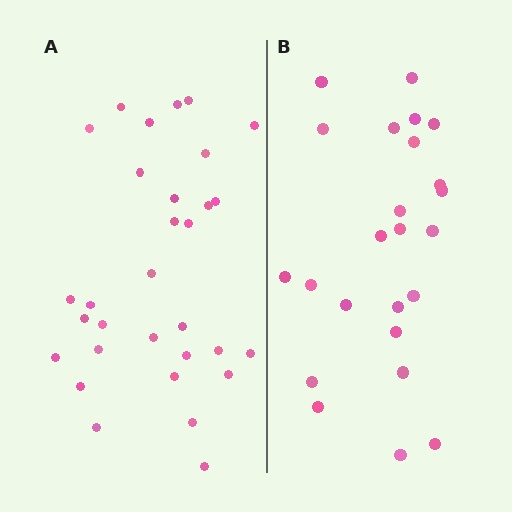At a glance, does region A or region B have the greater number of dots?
Region A (the left region) has more dots.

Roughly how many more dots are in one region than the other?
Region A has roughly 8 or so more dots than region B.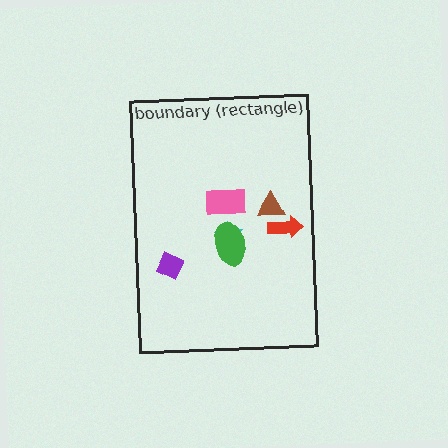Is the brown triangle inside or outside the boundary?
Inside.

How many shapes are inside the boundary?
6 inside, 0 outside.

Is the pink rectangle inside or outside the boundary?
Inside.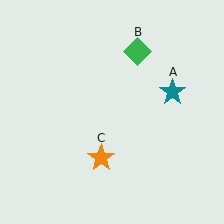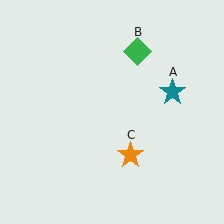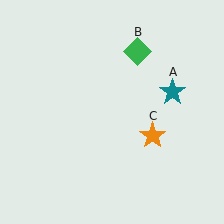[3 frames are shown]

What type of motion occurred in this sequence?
The orange star (object C) rotated counterclockwise around the center of the scene.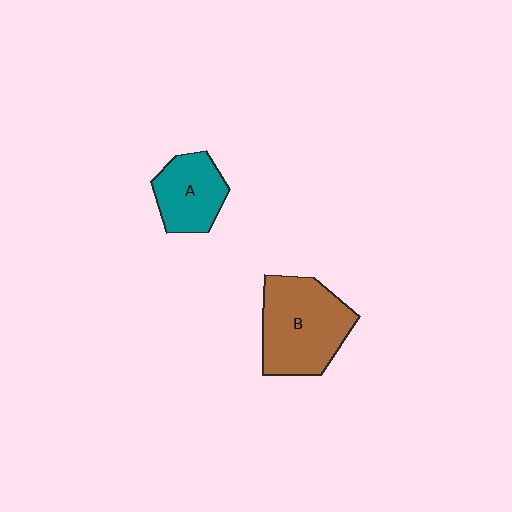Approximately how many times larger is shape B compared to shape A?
Approximately 1.6 times.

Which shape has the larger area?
Shape B (brown).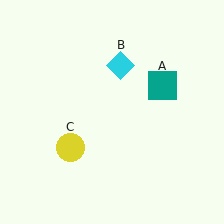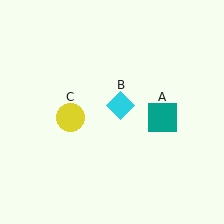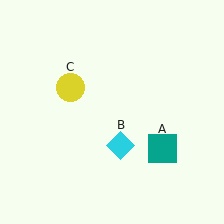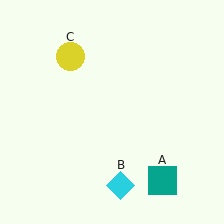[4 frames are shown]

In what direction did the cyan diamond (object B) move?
The cyan diamond (object B) moved down.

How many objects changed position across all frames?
3 objects changed position: teal square (object A), cyan diamond (object B), yellow circle (object C).